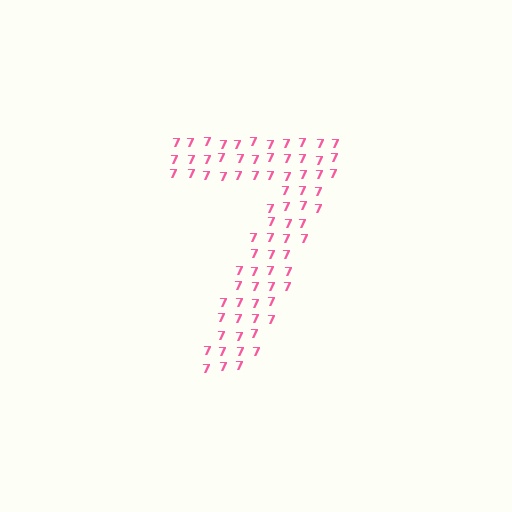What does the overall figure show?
The overall figure shows the digit 7.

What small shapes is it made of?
It is made of small digit 7's.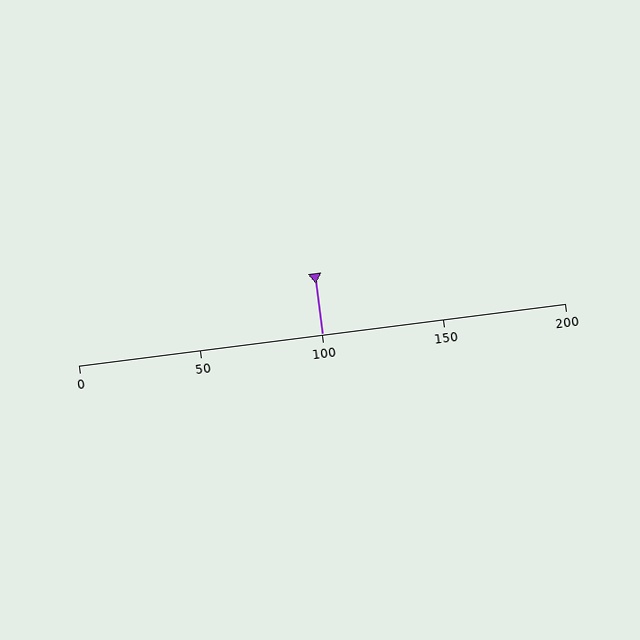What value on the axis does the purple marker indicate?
The marker indicates approximately 100.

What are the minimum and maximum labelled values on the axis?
The axis runs from 0 to 200.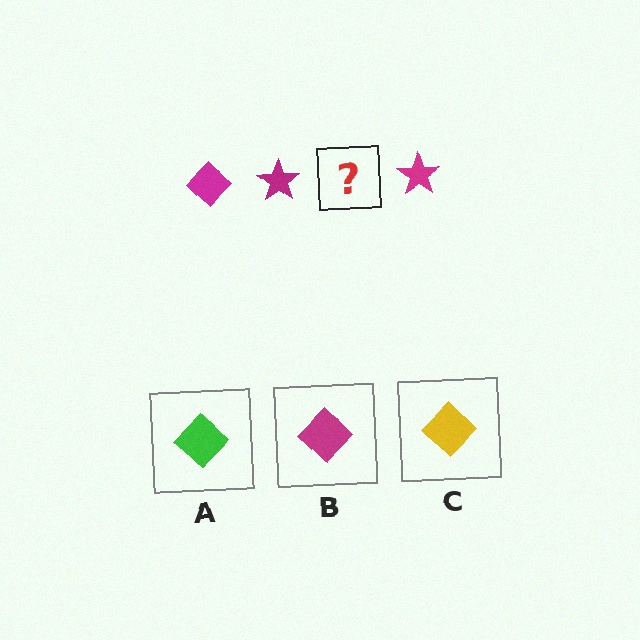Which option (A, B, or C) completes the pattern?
B.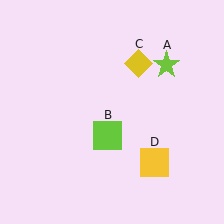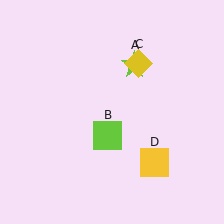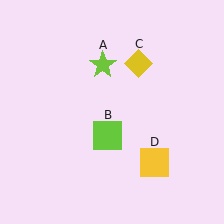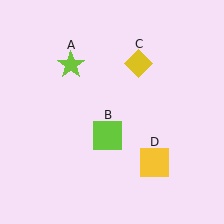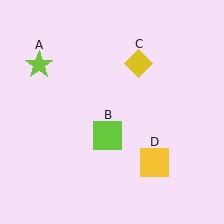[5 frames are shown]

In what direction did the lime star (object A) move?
The lime star (object A) moved left.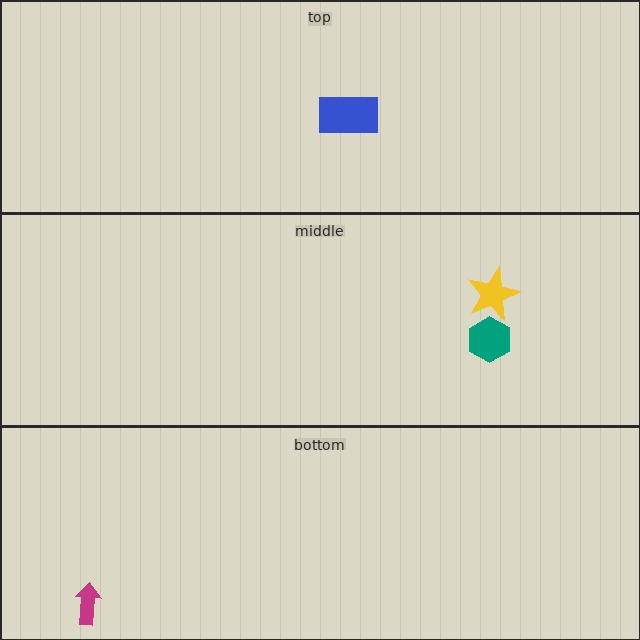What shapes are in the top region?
The blue rectangle.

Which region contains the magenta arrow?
The bottom region.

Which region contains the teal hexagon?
The middle region.